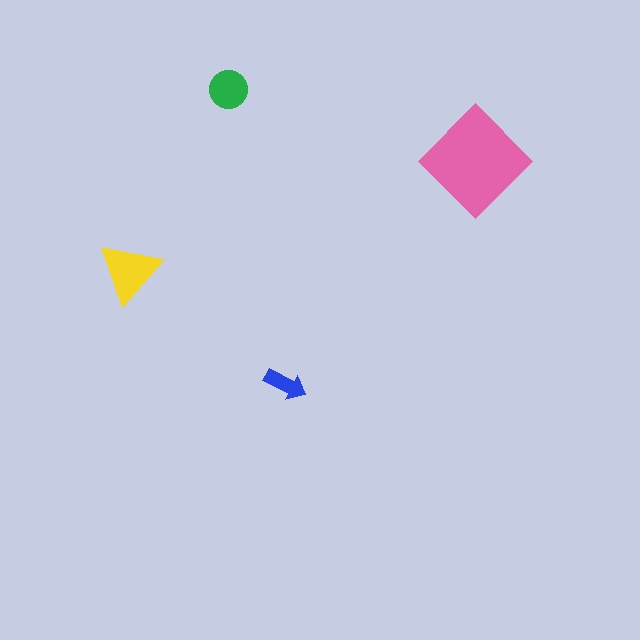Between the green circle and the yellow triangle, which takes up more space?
The yellow triangle.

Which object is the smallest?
The blue arrow.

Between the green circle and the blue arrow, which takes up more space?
The green circle.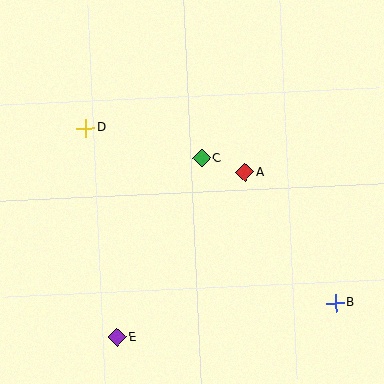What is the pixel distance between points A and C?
The distance between A and C is 45 pixels.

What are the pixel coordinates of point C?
Point C is at (202, 158).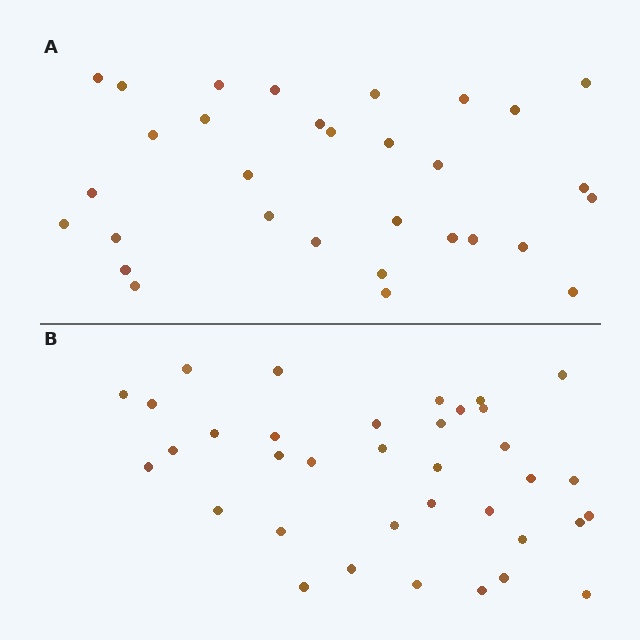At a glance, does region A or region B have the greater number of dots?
Region B (the bottom region) has more dots.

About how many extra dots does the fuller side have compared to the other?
Region B has about 5 more dots than region A.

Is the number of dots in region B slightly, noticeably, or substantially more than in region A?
Region B has only slightly more — the two regions are fairly close. The ratio is roughly 1.2 to 1.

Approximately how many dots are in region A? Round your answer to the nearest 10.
About 30 dots. (The exact count is 31, which rounds to 30.)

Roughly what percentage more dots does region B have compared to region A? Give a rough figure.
About 15% more.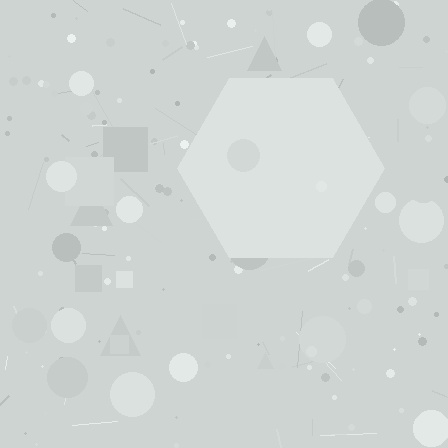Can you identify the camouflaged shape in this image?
The camouflaged shape is a hexagon.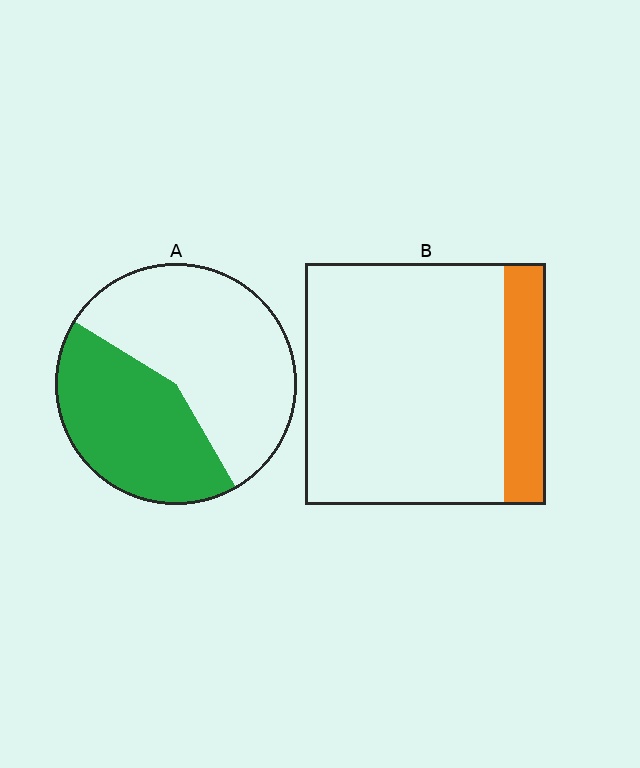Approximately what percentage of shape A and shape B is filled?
A is approximately 40% and B is approximately 15%.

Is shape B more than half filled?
No.